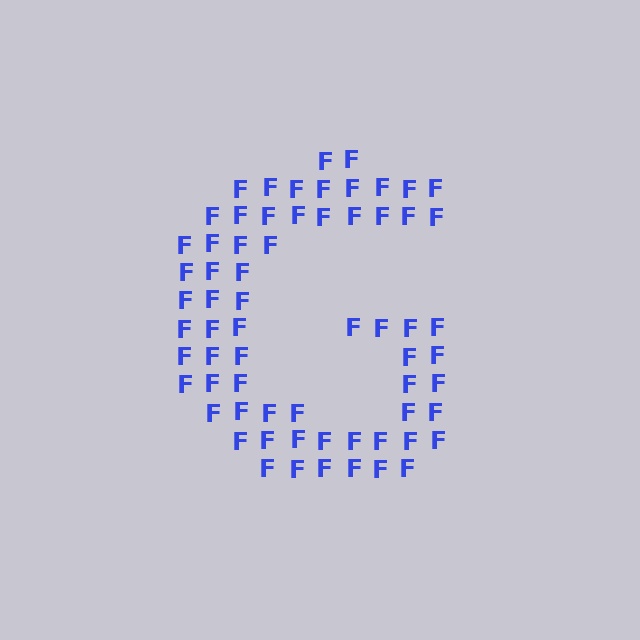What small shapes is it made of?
It is made of small letter F's.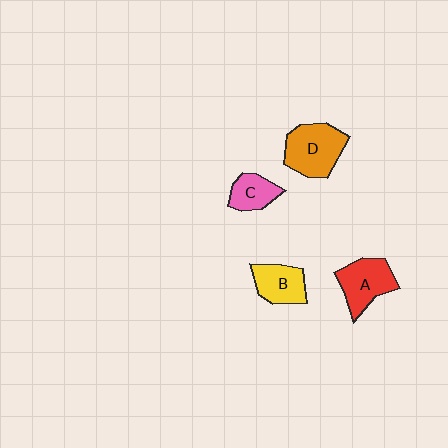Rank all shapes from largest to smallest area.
From largest to smallest: D (orange), A (red), B (yellow), C (pink).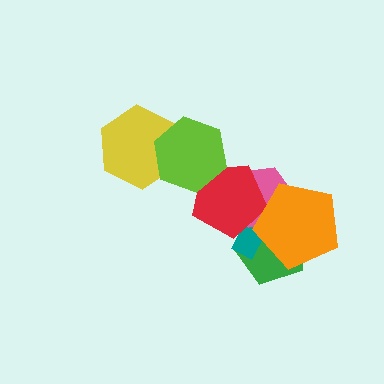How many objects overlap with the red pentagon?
5 objects overlap with the red pentagon.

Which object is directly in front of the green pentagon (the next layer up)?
The teal cross is directly in front of the green pentagon.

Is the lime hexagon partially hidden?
No, no other shape covers it.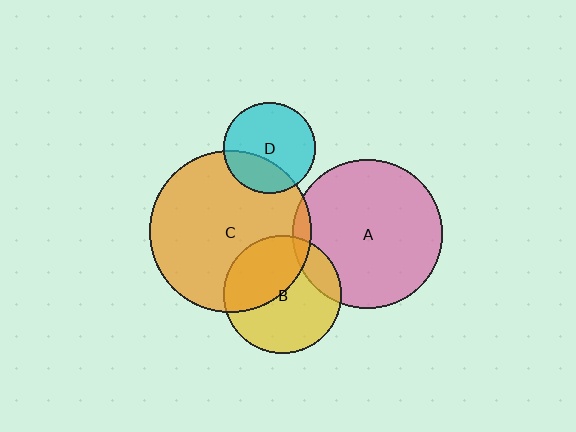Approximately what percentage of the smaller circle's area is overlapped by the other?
Approximately 15%.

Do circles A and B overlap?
Yes.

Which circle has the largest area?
Circle C (orange).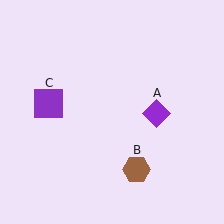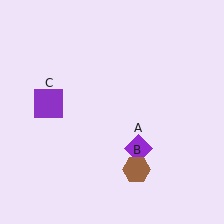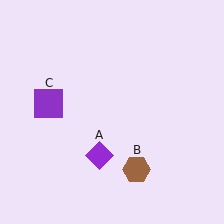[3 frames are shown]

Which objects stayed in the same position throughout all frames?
Brown hexagon (object B) and purple square (object C) remained stationary.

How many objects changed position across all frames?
1 object changed position: purple diamond (object A).